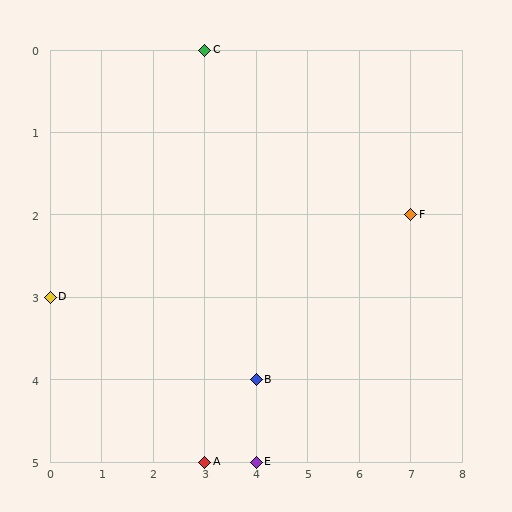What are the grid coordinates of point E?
Point E is at grid coordinates (4, 5).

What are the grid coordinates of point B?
Point B is at grid coordinates (4, 4).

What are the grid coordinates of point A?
Point A is at grid coordinates (3, 5).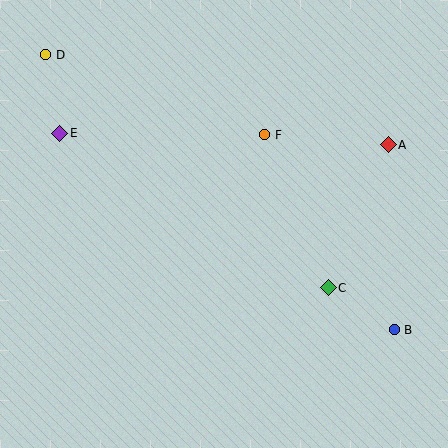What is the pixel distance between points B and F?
The distance between B and F is 234 pixels.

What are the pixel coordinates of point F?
Point F is at (265, 135).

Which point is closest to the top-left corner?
Point D is closest to the top-left corner.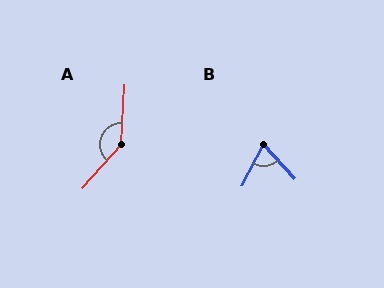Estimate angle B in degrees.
Approximately 69 degrees.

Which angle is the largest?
A, at approximately 142 degrees.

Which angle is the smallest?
B, at approximately 69 degrees.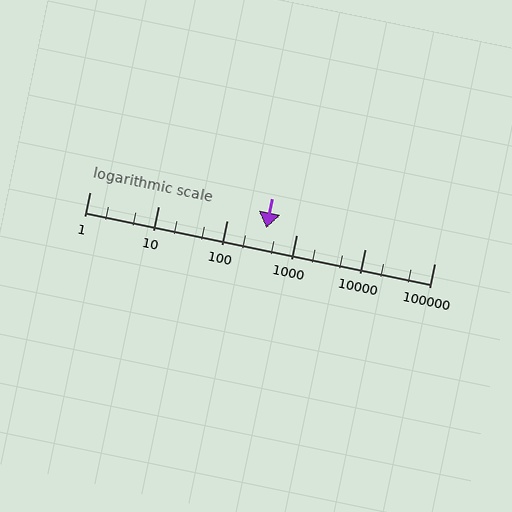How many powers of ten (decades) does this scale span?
The scale spans 5 decades, from 1 to 100000.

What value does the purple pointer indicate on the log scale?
The pointer indicates approximately 370.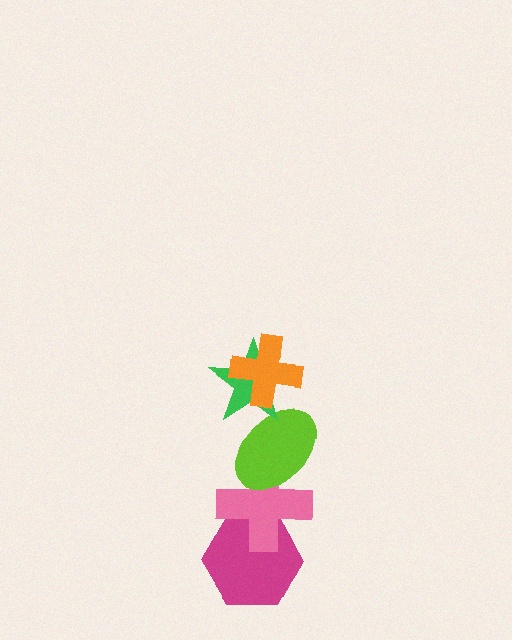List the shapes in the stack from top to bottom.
From top to bottom: the orange cross, the green star, the lime ellipse, the pink cross, the magenta hexagon.